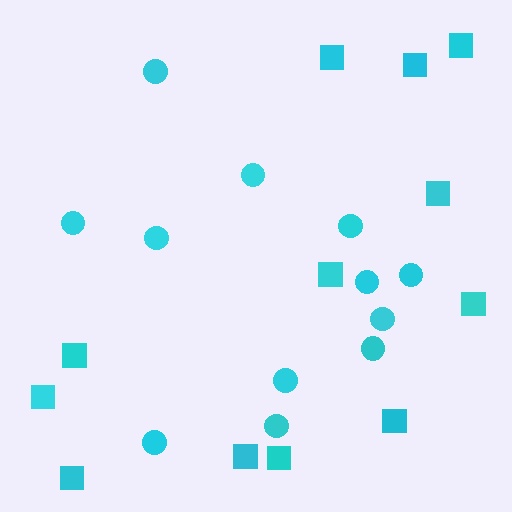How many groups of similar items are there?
There are 2 groups: one group of circles (12) and one group of squares (12).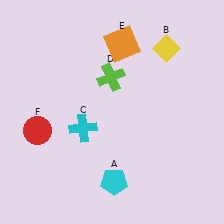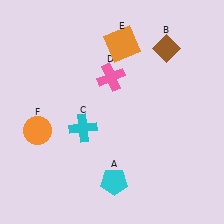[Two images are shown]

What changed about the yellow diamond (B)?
In Image 1, B is yellow. In Image 2, it changed to brown.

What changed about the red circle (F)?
In Image 1, F is red. In Image 2, it changed to orange.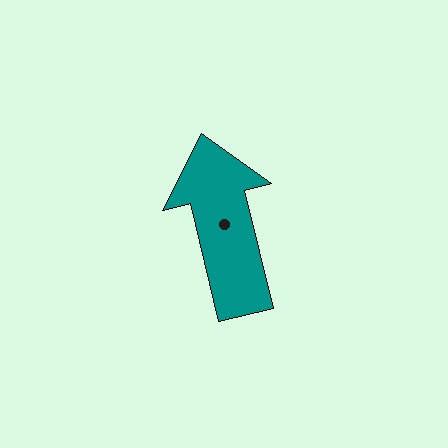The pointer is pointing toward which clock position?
Roughly 12 o'clock.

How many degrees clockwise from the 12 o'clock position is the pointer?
Approximately 346 degrees.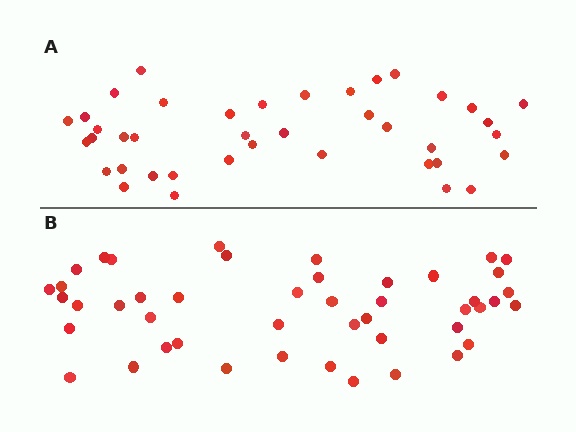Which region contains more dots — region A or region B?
Region B (the bottom region) has more dots.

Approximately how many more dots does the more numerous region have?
Region B has about 6 more dots than region A.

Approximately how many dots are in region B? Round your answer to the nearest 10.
About 50 dots. (The exact count is 46, which rounds to 50.)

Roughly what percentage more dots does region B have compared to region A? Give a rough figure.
About 15% more.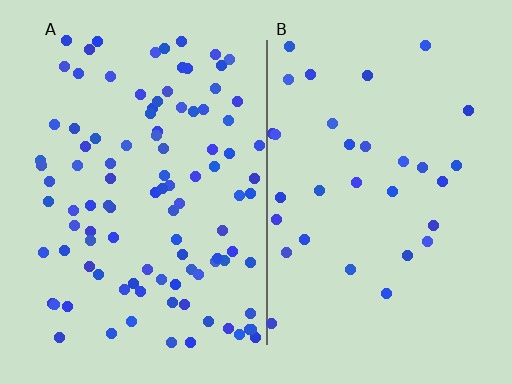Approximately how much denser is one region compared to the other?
Approximately 3.2× — region A over region B.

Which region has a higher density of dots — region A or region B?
A (the left).